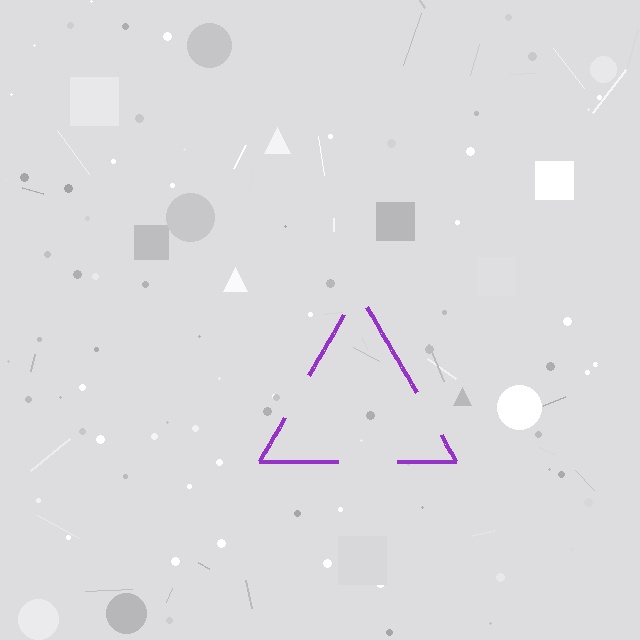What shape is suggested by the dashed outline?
The dashed outline suggests a triangle.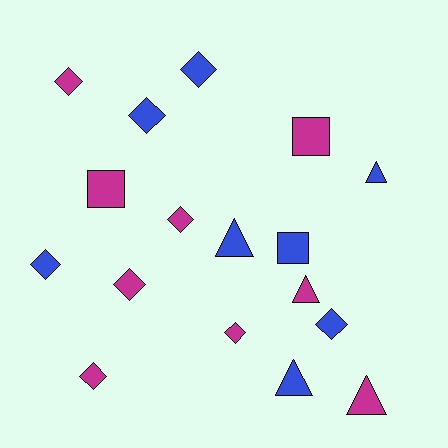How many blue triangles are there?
There are 3 blue triangles.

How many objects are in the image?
There are 17 objects.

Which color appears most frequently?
Magenta, with 9 objects.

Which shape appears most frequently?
Diamond, with 9 objects.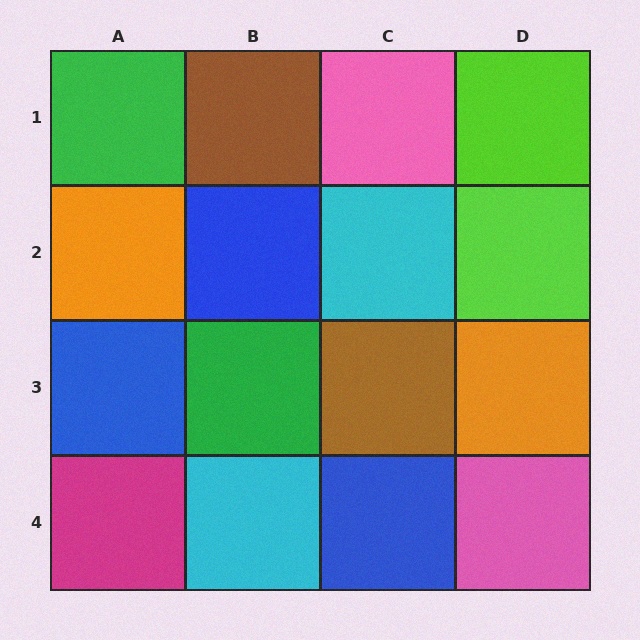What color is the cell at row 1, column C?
Pink.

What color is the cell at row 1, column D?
Lime.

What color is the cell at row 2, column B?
Blue.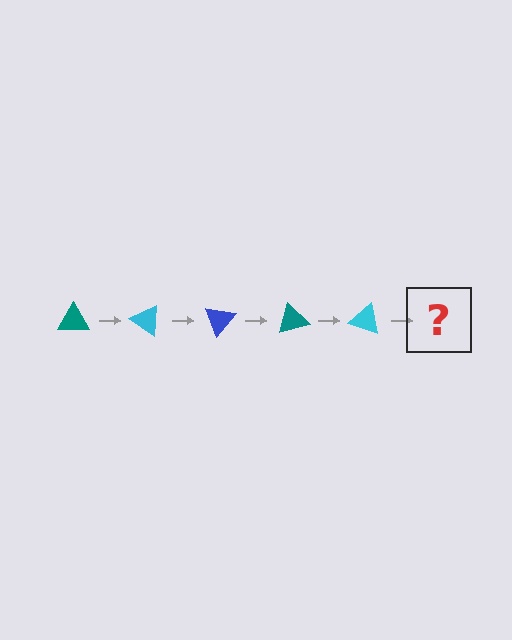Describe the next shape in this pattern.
It should be a blue triangle, rotated 175 degrees from the start.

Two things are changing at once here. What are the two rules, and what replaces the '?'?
The two rules are that it rotates 35 degrees each step and the color cycles through teal, cyan, and blue. The '?' should be a blue triangle, rotated 175 degrees from the start.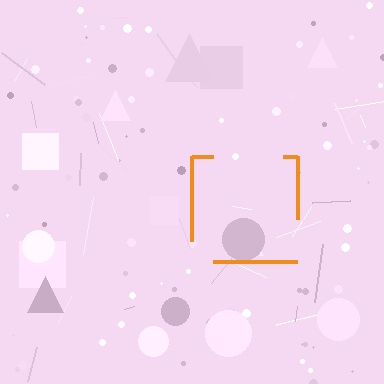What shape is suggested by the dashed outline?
The dashed outline suggests a square.